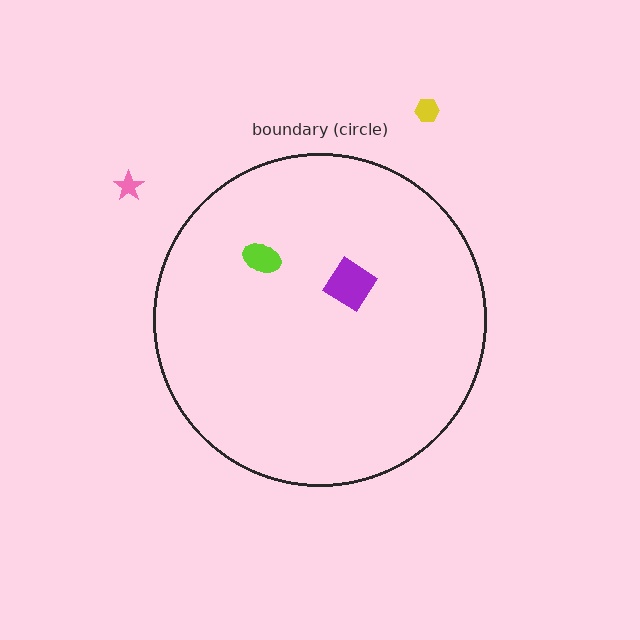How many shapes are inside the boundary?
2 inside, 2 outside.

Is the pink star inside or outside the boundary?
Outside.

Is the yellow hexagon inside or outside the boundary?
Outside.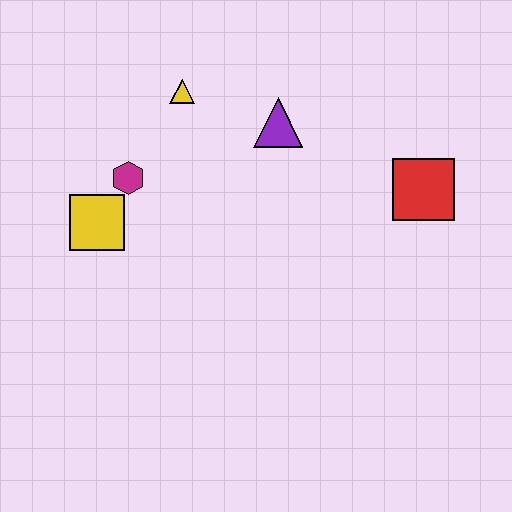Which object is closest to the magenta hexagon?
The yellow square is closest to the magenta hexagon.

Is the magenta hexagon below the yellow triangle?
Yes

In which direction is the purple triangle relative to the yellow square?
The purple triangle is to the right of the yellow square.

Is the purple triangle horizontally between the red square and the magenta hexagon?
Yes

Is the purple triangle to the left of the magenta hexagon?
No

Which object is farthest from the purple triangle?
The yellow square is farthest from the purple triangle.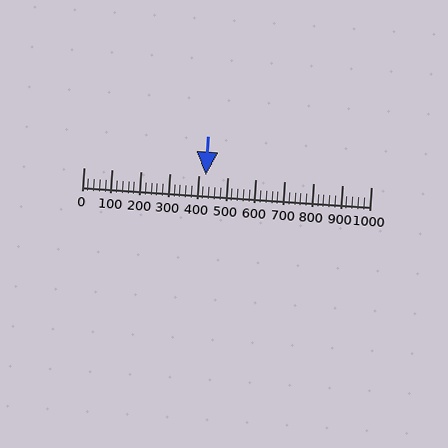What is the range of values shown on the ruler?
The ruler shows values from 0 to 1000.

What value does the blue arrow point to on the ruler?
The blue arrow points to approximately 426.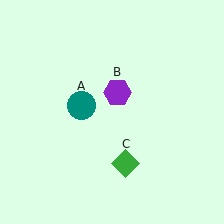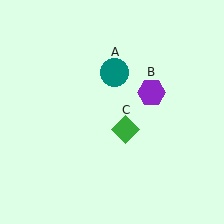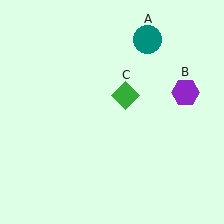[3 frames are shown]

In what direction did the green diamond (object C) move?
The green diamond (object C) moved up.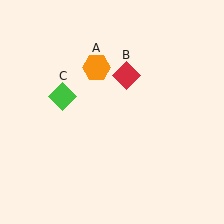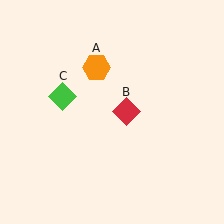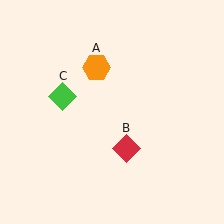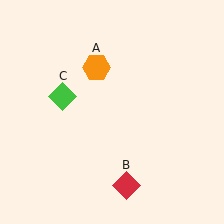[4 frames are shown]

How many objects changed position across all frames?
1 object changed position: red diamond (object B).